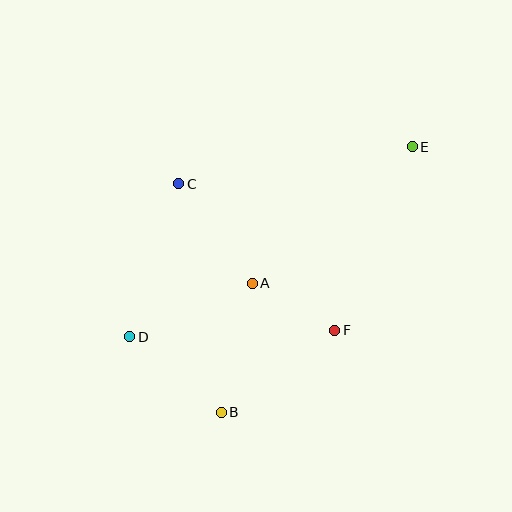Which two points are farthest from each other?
Points D and E are farthest from each other.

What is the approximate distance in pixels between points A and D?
The distance between A and D is approximately 134 pixels.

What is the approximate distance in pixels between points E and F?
The distance between E and F is approximately 199 pixels.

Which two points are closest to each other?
Points A and F are closest to each other.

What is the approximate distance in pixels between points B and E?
The distance between B and E is approximately 327 pixels.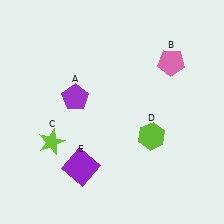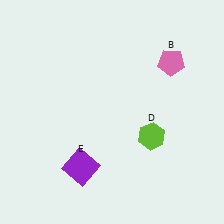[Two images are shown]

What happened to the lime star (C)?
The lime star (C) was removed in Image 2. It was in the bottom-left area of Image 1.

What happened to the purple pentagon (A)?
The purple pentagon (A) was removed in Image 2. It was in the top-left area of Image 1.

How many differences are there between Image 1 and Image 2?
There are 2 differences between the two images.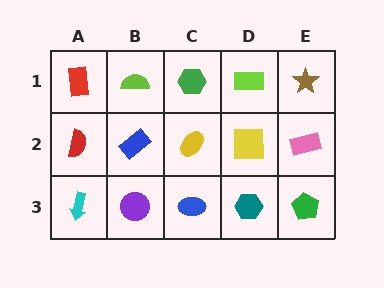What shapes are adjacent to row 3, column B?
A blue rectangle (row 2, column B), a cyan arrow (row 3, column A), a blue ellipse (row 3, column C).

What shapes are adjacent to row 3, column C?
A yellow ellipse (row 2, column C), a purple circle (row 3, column B), a teal hexagon (row 3, column D).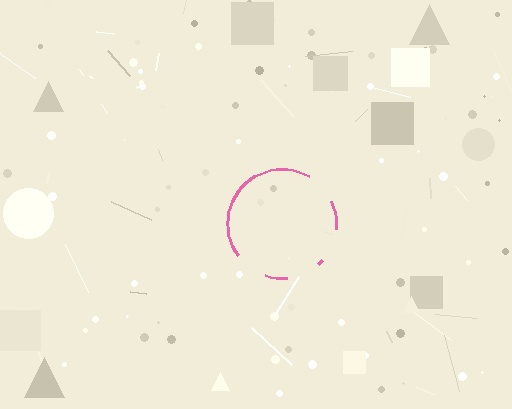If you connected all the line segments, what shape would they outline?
They would outline a circle.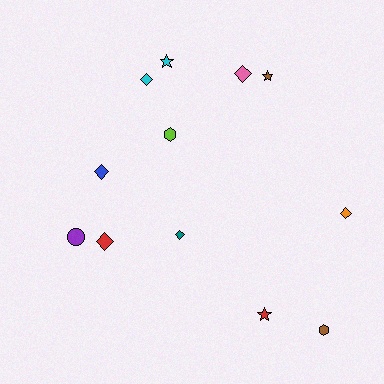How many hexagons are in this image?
There are 2 hexagons.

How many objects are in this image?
There are 12 objects.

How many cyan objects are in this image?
There are 2 cyan objects.